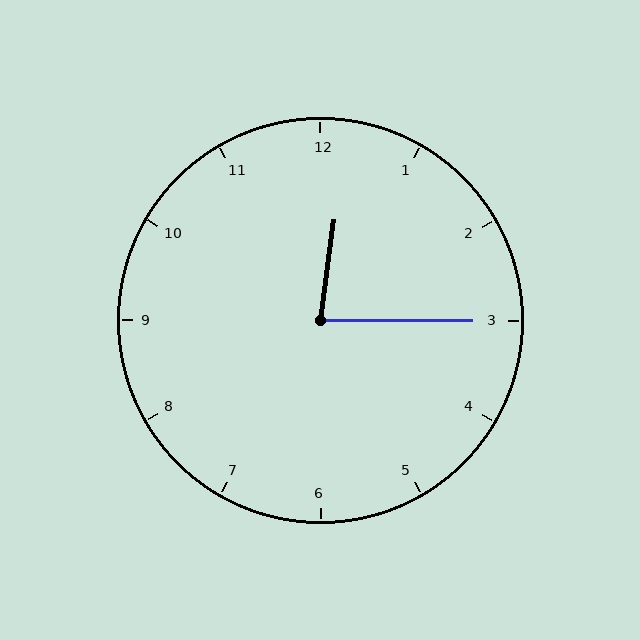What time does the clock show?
12:15.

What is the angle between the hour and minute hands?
Approximately 82 degrees.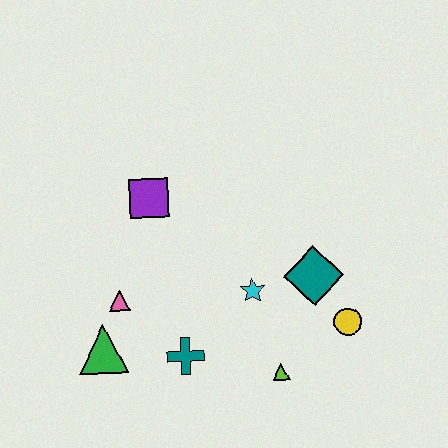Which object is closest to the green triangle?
The pink triangle is closest to the green triangle.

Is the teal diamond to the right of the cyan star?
Yes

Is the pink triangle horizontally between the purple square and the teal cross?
No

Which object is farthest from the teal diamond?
The green triangle is farthest from the teal diamond.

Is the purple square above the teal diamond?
Yes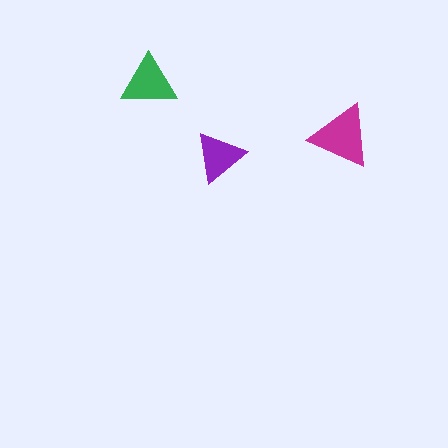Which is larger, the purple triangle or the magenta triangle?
The magenta one.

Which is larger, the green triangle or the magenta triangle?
The magenta one.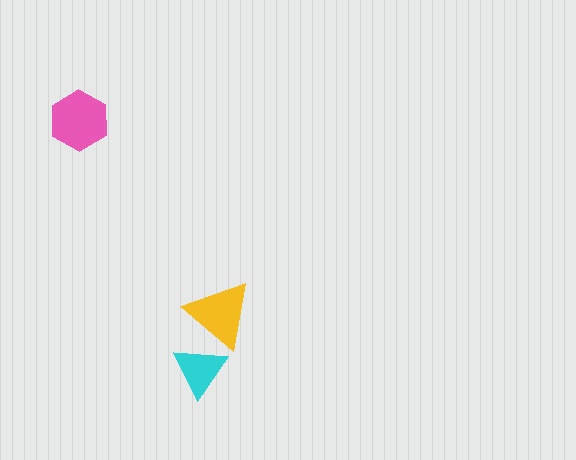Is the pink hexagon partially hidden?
No, no other shape covers it.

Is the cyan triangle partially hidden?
Yes, it is partially covered by another shape.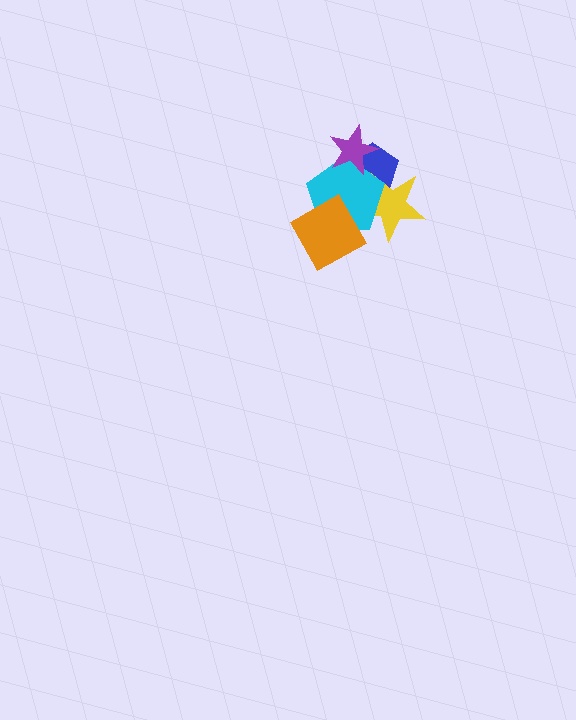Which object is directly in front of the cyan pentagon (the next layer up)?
The purple star is directly in front of the cyan pentagon.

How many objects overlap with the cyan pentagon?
4 objects overlap with the cyan pentagon.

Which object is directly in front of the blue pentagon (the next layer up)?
The yellow star is directly in front of the blue pentagon.